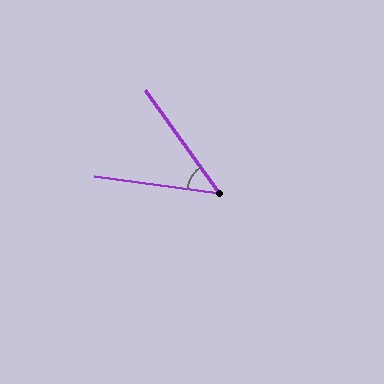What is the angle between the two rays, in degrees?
Approximately 47 degrees.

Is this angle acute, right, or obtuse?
It is acute.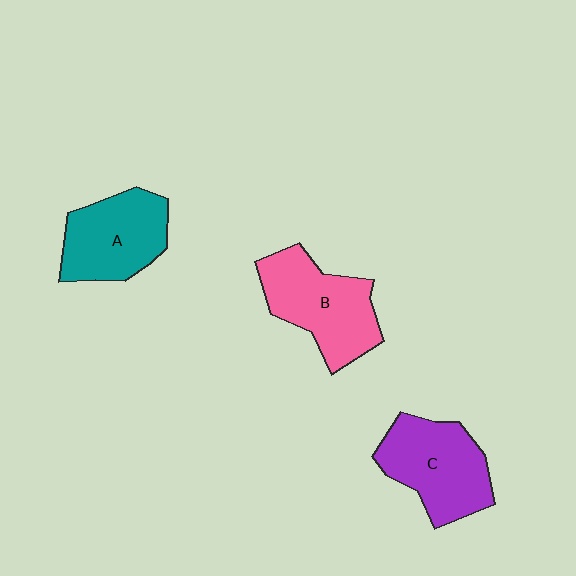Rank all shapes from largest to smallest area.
From largest to smallest: B (pink), C (purple), A (teal).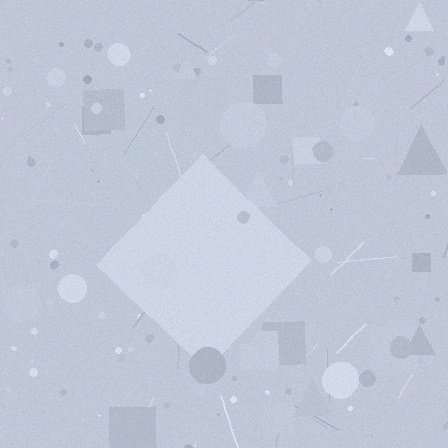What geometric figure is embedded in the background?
A diamond is embedded in the background.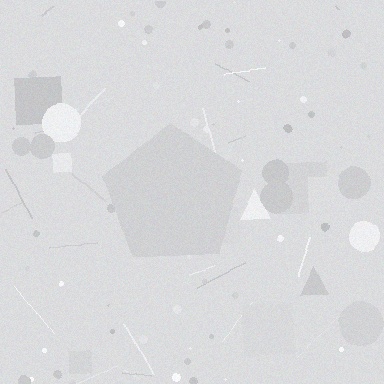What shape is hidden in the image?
A pentagon is hidden in the image.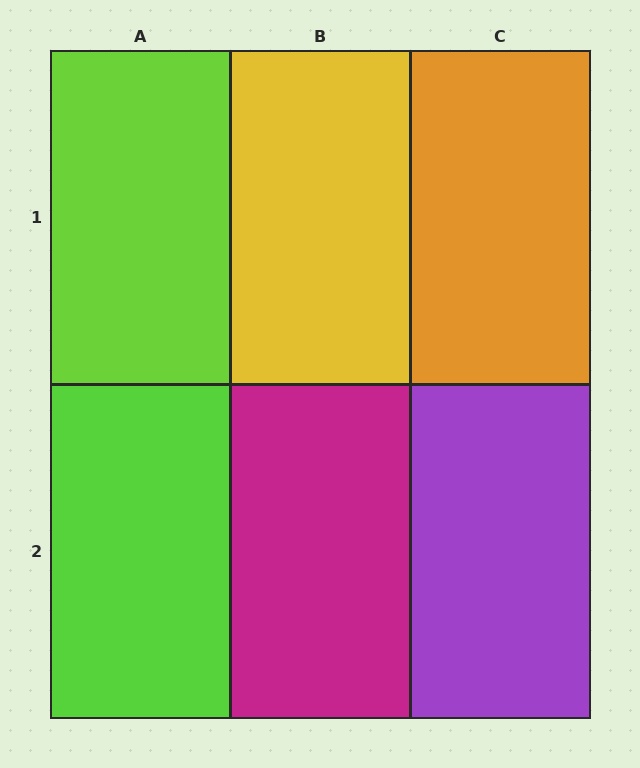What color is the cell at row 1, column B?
Yellow.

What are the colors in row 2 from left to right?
Lime, magenta, purple.